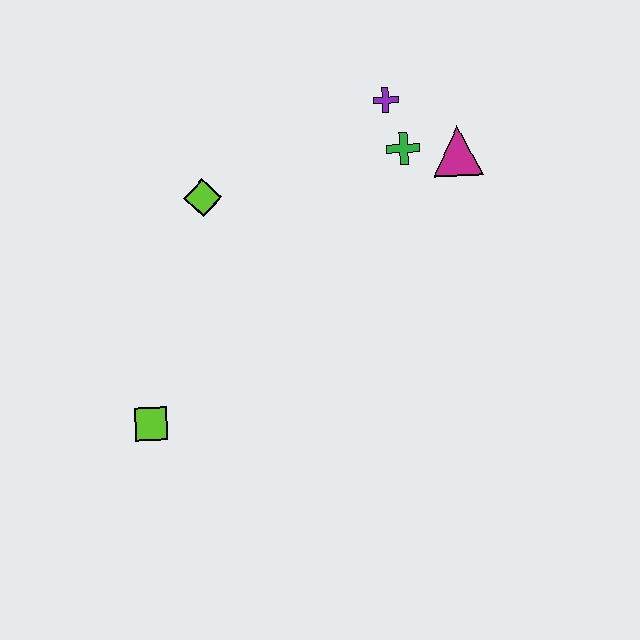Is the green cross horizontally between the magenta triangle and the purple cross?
Yes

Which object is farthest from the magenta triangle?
The lime square is farthest from the magenta triangle.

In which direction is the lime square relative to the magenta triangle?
The lime square is to the left of the magenta triangle.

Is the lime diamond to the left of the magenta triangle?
Yes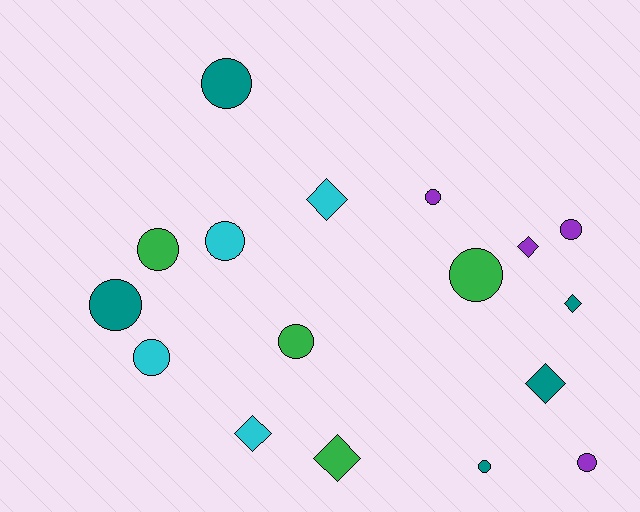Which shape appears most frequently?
Circle, with 11 objects.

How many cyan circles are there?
There are 2 cyan circles.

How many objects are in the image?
There are 17 objects.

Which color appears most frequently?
Teal, with 5 objects.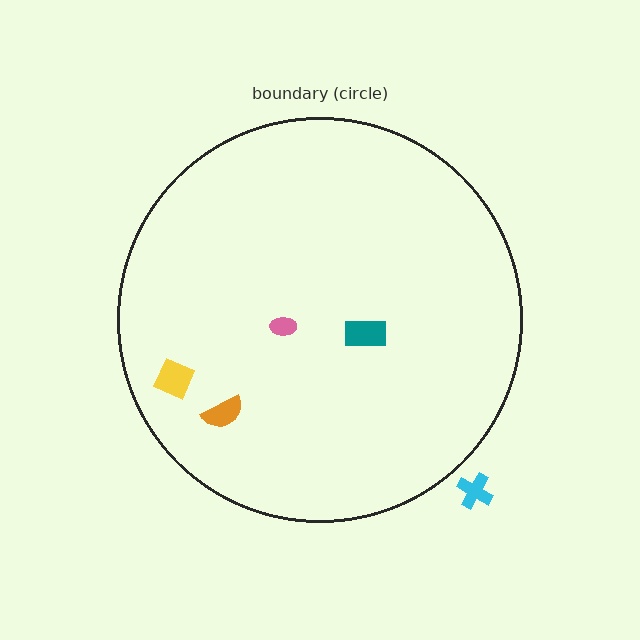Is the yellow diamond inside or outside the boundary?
Inside.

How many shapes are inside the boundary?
4 inside, 1 outside.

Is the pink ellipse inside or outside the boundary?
Inside.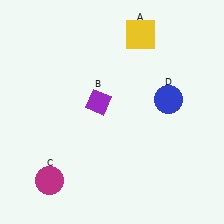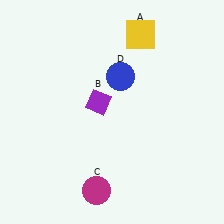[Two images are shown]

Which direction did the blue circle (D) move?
The blue circle (D) moved left.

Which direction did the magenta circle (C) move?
The magenta circle (C) moved right.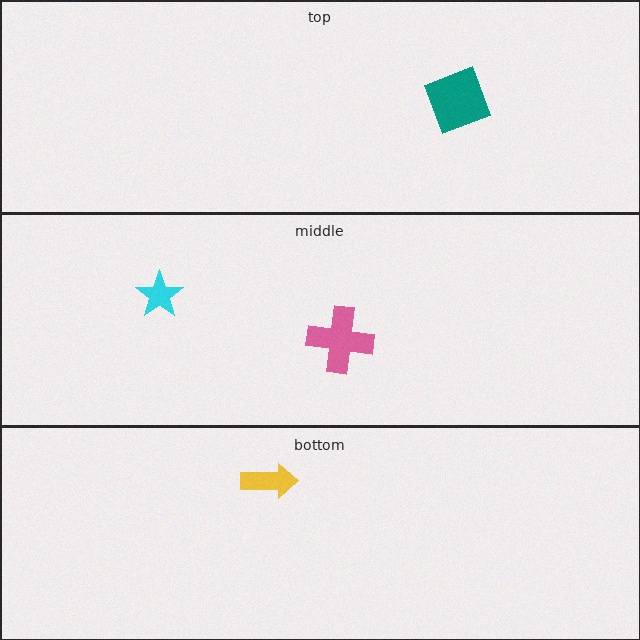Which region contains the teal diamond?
The top region.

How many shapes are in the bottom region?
1.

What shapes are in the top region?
The teal diamond.